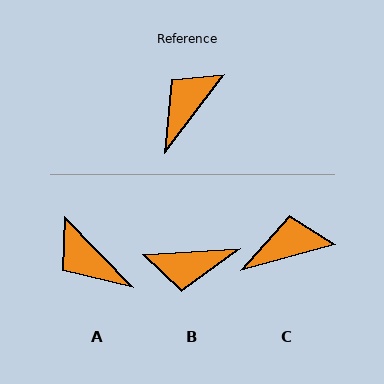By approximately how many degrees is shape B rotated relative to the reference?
Approximately 131 degrees counter-clockwise.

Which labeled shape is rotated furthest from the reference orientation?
B, about 131 degrees away.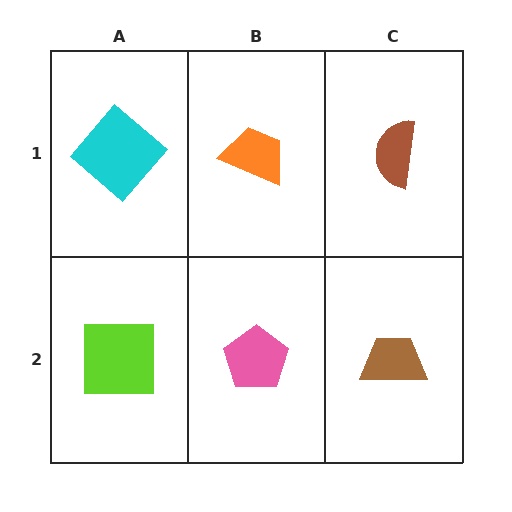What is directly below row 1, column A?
A lime square.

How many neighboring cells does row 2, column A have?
2.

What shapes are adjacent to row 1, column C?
A brown trapezoid (row 2, column C), an orange trapezoid (row 1, column B).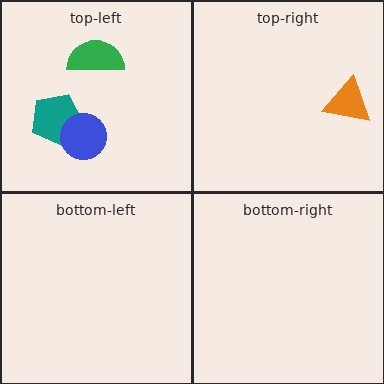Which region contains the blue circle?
The top-left region.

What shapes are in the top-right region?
The orange triangle.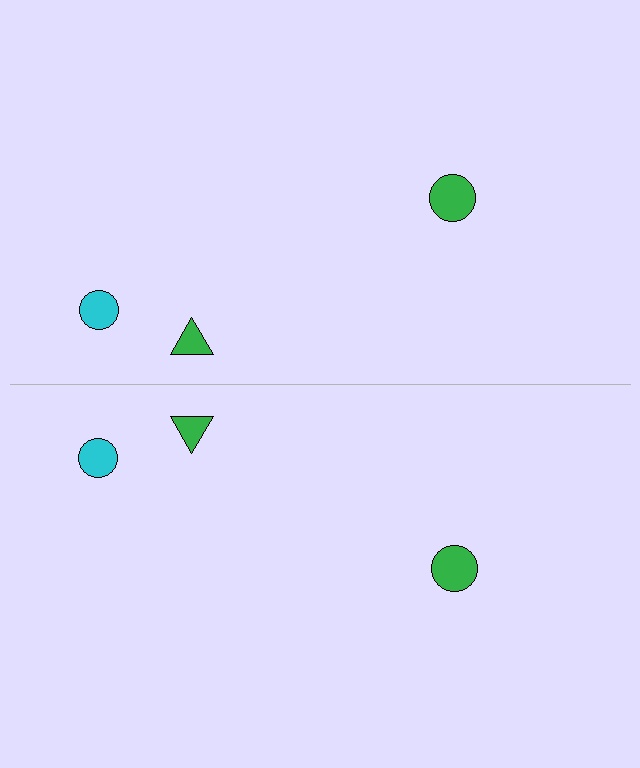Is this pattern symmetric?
Yes, this pattern has bilateral (reflection) symmetry.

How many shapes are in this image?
There are 6 shapes in this image.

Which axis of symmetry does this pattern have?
The pattern has a horizontal axis of symmetry running through the center of the image.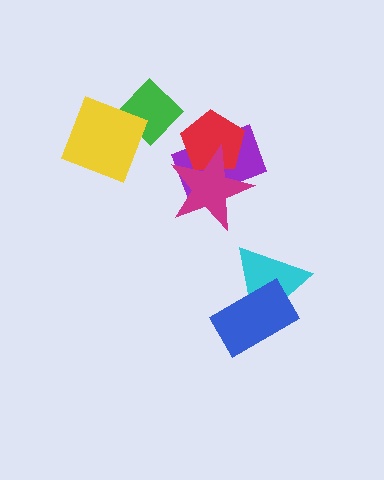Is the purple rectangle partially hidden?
Yes, it is partially covered by another shape.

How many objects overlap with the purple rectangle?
2 objects overlap with the purple rectangle.